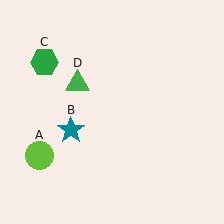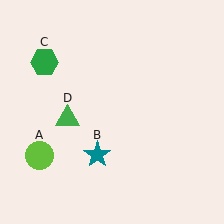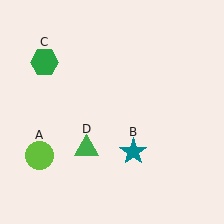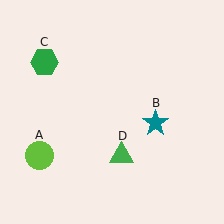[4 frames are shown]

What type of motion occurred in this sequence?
The teal star (object B), green triangle (object D) rotated counterclockwise around the center of the scene.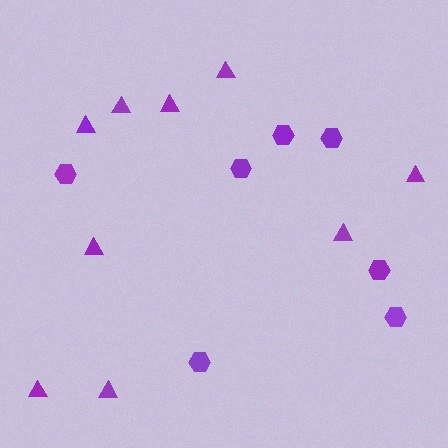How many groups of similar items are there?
There are 2 groups: one group of triangles (9) and one group of hexagons (7).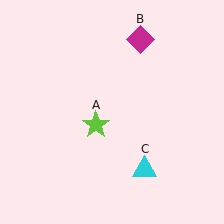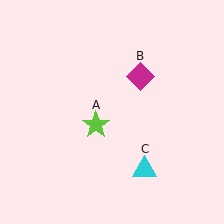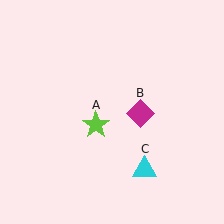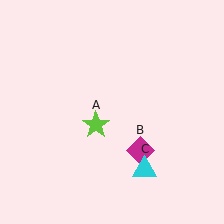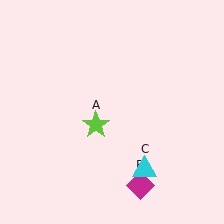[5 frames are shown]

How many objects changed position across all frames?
1 object changed position: magenta diamond (object B).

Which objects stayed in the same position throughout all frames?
Lime star (object A) and cyan triangle (object C) remained stationary.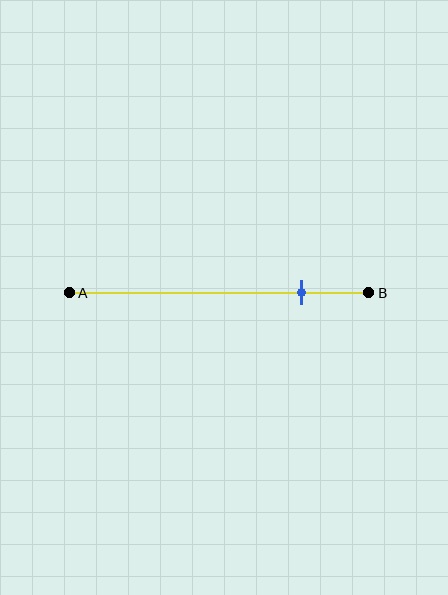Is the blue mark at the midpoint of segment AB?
No, the mark is at about 80% from A, not at the 50% midpoint.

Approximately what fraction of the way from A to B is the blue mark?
The blue mark is approximately 80% of the way from A to B.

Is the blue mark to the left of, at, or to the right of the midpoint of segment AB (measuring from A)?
The blue mark is to the right of the midpoint of segment AB.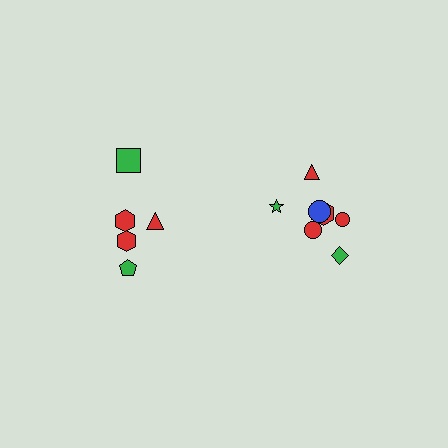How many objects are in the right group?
There are 7 objects.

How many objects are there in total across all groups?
There are 12 objects.